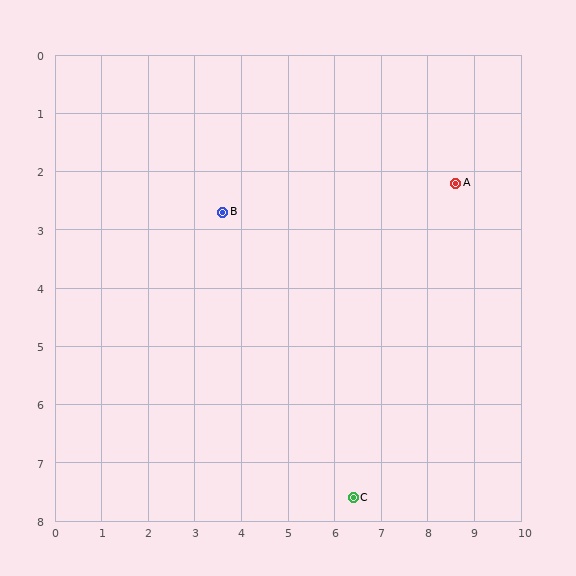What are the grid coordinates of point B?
Point B is at approximately (3.6, 2.7).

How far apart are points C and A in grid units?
Points C and A are about 5.8 grid units apart.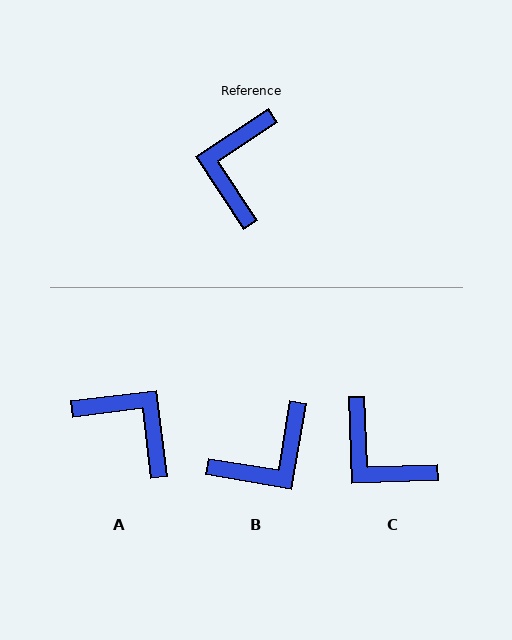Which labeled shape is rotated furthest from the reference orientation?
B, about 137 degrees away.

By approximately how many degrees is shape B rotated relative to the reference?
Approximately 137 degrees counter-clockwise.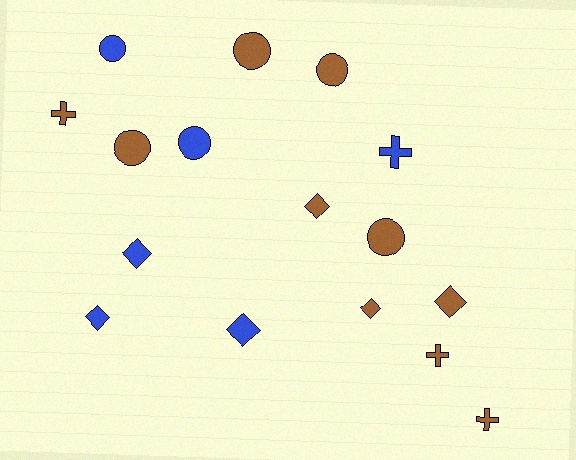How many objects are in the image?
There are 16 objects.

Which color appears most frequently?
Brown, with 10 objects.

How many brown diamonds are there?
There are 3 brown diamonds.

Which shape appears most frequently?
Circle, with 6 objects.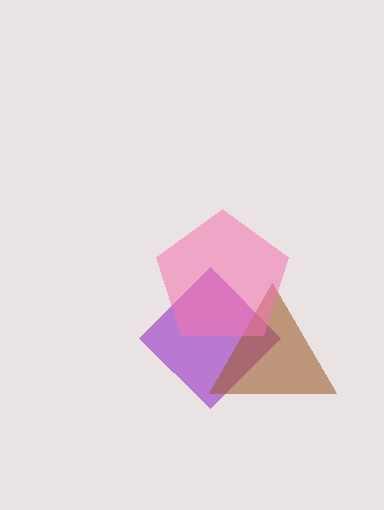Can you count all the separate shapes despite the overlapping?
Yes, there are 3 separate shapes.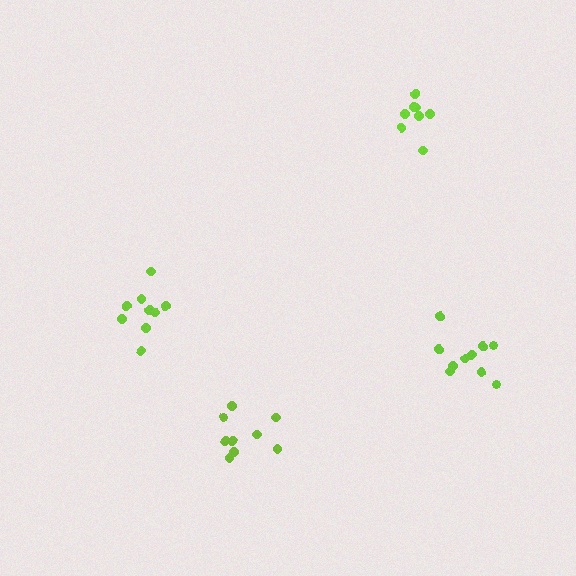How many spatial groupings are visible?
There are 4 spatial groupings.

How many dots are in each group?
Group 1: 9 dots, Group 2: 10 dots, Group 3: 9 dots, Group 4: 8 dots (36 total).